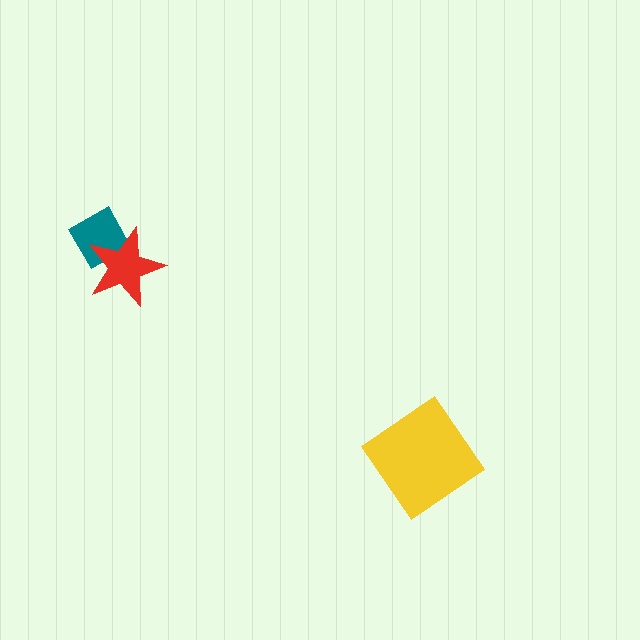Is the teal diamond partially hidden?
Yes, it is partially covered by another shape.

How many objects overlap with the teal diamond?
1 object overlaps with the teal diamond.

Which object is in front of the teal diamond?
The red star is in front of the teal diamond.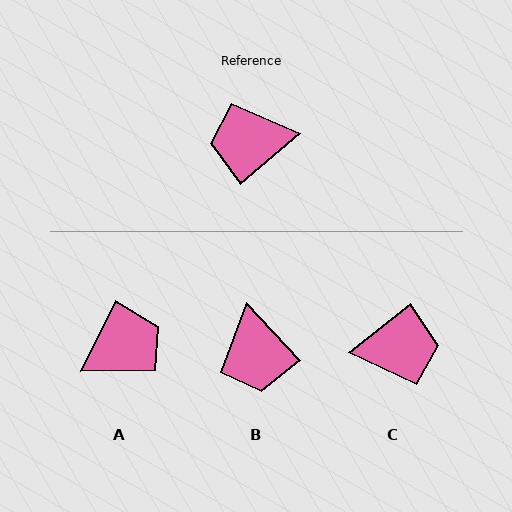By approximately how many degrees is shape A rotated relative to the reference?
Approximately 156 degrees clockwise.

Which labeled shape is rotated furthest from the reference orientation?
C, about 178 degrees away.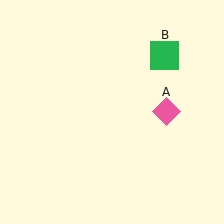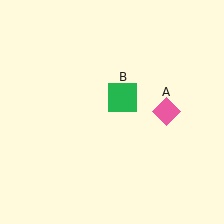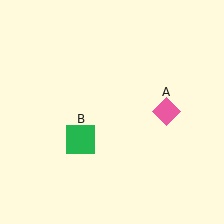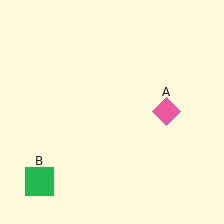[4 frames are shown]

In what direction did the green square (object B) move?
The green square (object B) moved down and to the left.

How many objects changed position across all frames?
1 object changed position: green square (object B).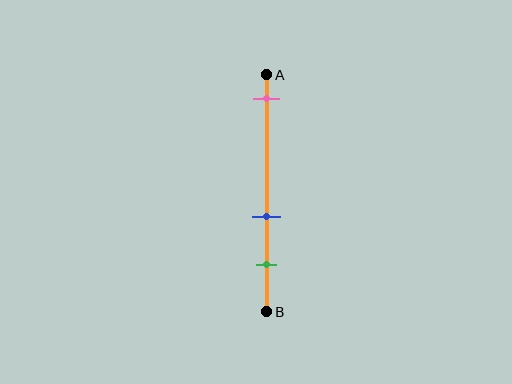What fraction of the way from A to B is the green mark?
The green mark is approximately 80% (0.8) of the way from A to B.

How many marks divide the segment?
There are 3 marks dividing the segment.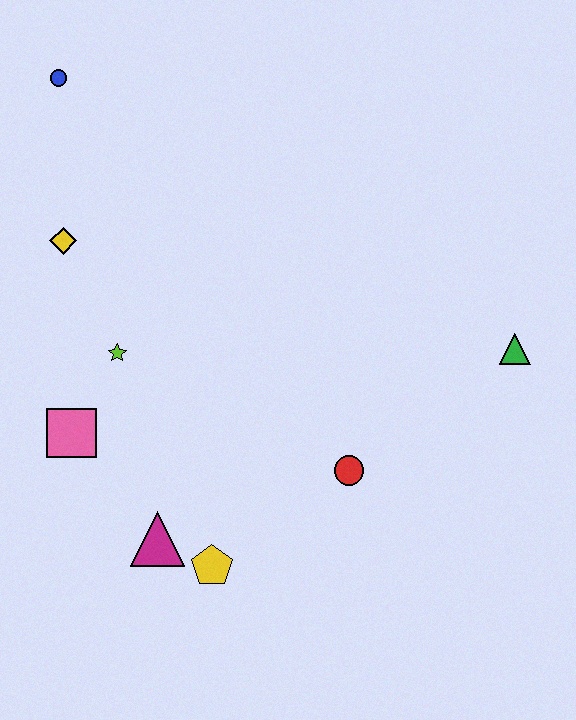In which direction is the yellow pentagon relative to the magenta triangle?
The yellow pentagon is to the right of the magenta triangle.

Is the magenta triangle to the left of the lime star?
No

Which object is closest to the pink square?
The lime star is closest to the pink square.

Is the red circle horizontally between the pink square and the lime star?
No